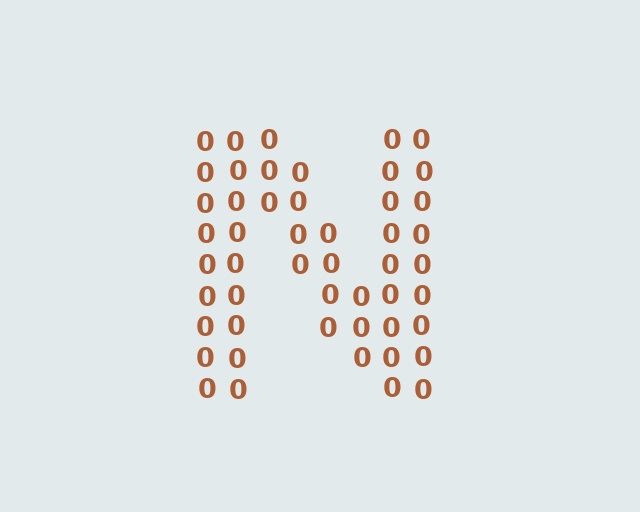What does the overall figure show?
The overall figure shows the letter N.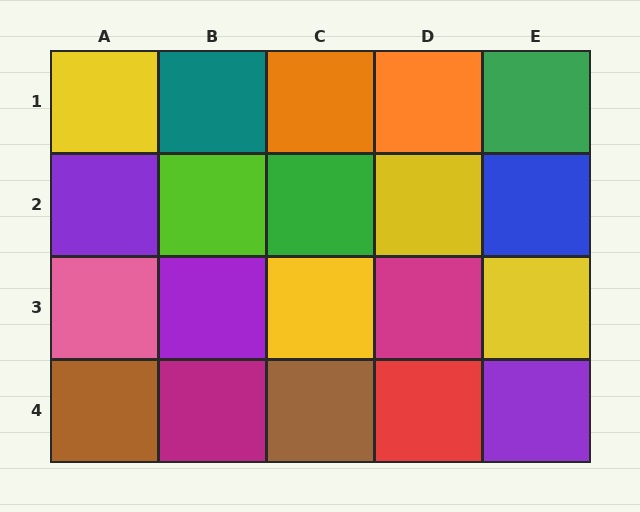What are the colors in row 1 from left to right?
Yellow, teal, orange, orange, green.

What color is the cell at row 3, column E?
Yellow.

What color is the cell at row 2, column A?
Purple.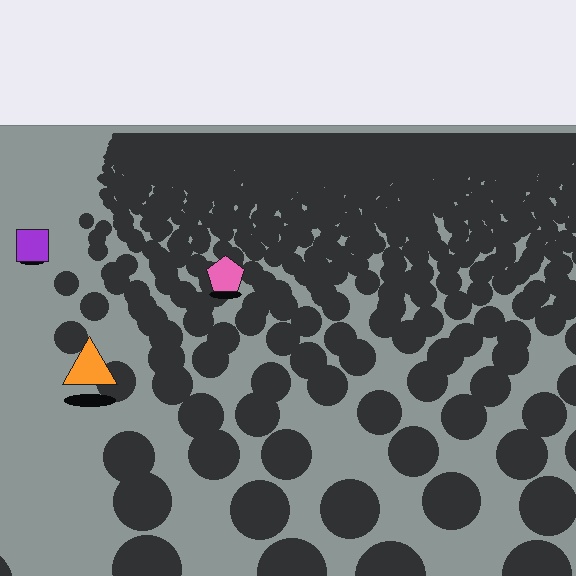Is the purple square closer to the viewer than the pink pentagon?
No. The pink pentagon is closer — you can tell from the texture gradient: the ground texture is coarser near it.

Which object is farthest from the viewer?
The purple square is farthest from the viewer. It appears smaller and the ground texture around it is denser.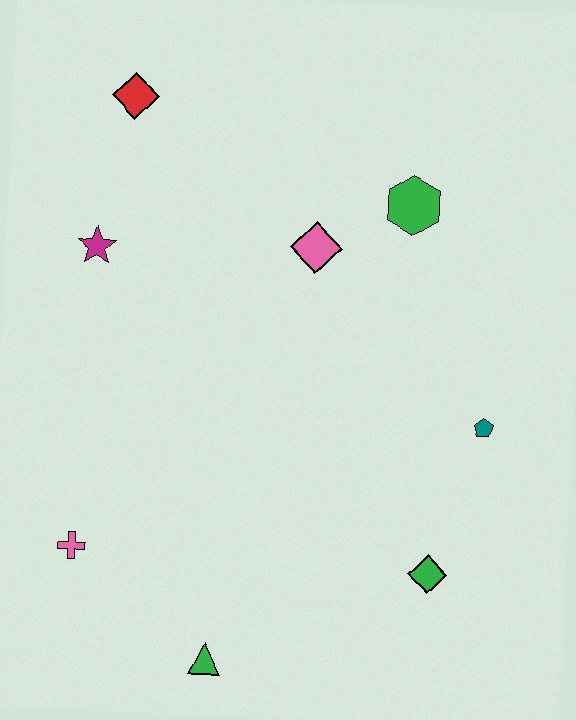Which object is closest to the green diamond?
The teal pentagon is closest to the green diamond.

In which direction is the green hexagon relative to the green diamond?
The green hexagon is above the green diamond.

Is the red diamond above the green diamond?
Yes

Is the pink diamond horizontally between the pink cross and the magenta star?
No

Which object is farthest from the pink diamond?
The green triangle is farthest from the pink diamond.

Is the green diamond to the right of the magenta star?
Yes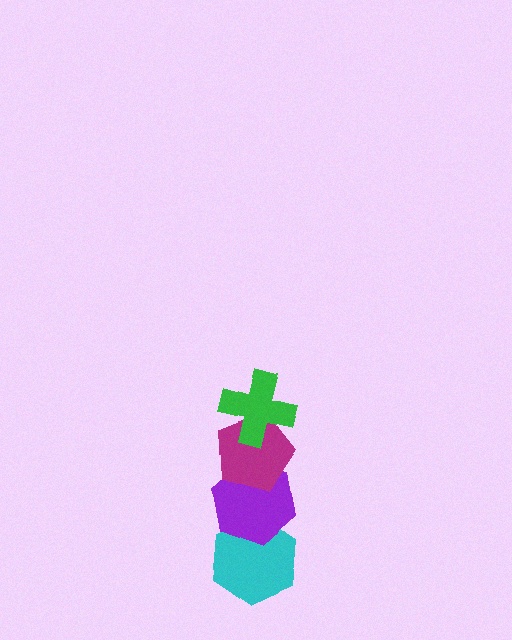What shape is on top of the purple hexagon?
The magenta pentagon is on top of the purple hexagon.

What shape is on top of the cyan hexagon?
The purple hexagon is on top of the cyan hexagon.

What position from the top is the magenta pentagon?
The magenta pentagon is 2nd from the top.